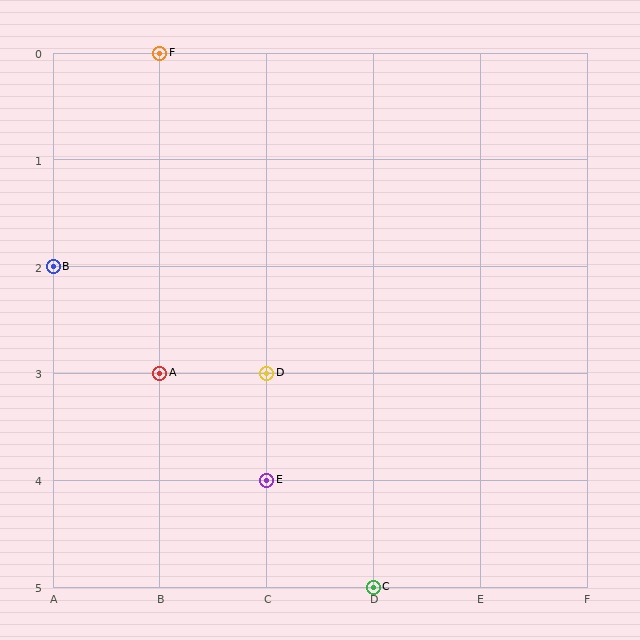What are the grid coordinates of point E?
Point E is at grid coordinates (C, 4).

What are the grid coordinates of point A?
Point A is at grid coordinates (B, 3).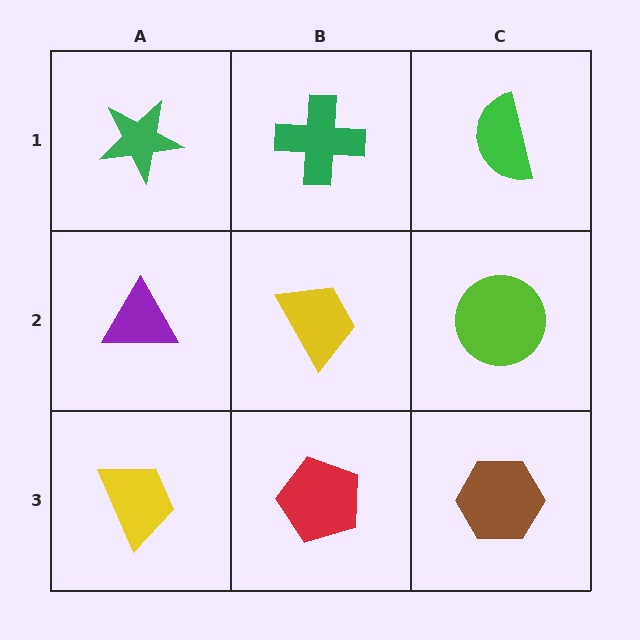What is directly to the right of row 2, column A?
A yellow trapezoid.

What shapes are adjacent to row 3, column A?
A purple triangle (row 2, column A), a red pentagon (row 3, column B).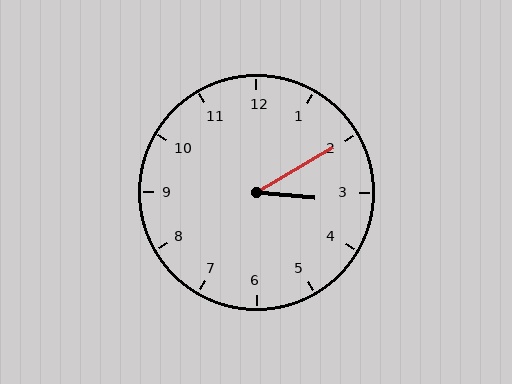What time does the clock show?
3:10.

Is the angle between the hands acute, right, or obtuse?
It is acute.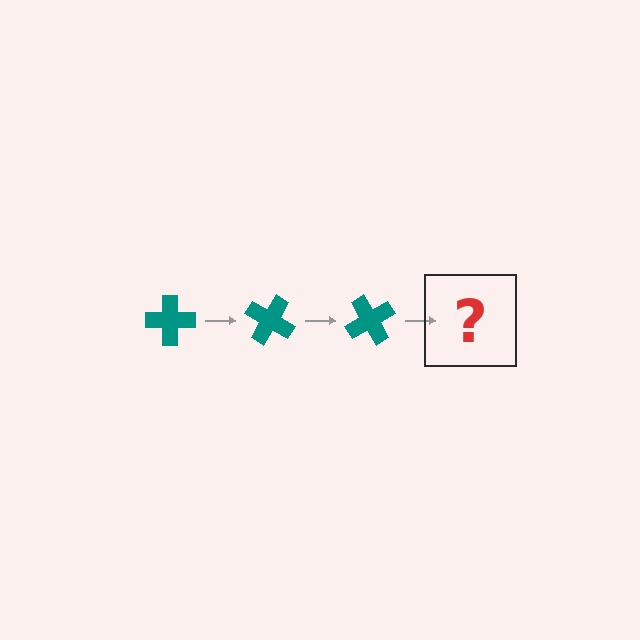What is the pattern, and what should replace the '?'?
The pattern is that the cross rotates 30 degrees each step. The '?' should be a teal cross rotated 90 degrees.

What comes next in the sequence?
The next element should be a teal cross rotated 90 degrees.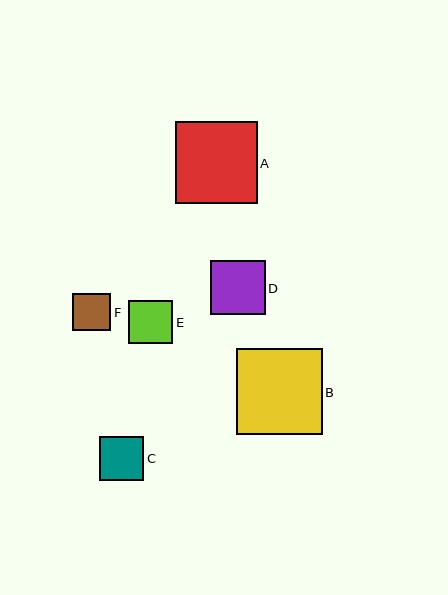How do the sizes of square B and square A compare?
Square B and square A are approximately the same size.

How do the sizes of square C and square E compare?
Square C and square E are approximately the same size.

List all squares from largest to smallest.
From largest to smallest: B, A, D, C, E, F.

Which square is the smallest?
Square F is the smallest with a size of approximately 38 pixels.